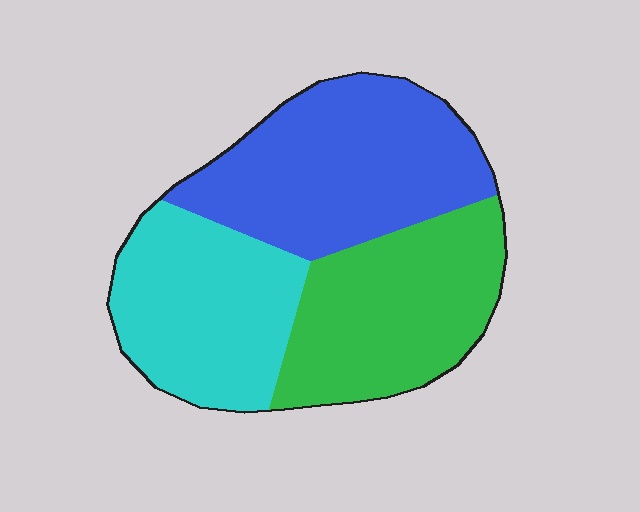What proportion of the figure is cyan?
Cyan covers roughly 30% of the figure.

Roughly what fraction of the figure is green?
Green takes up about one third (1/3) of the figure.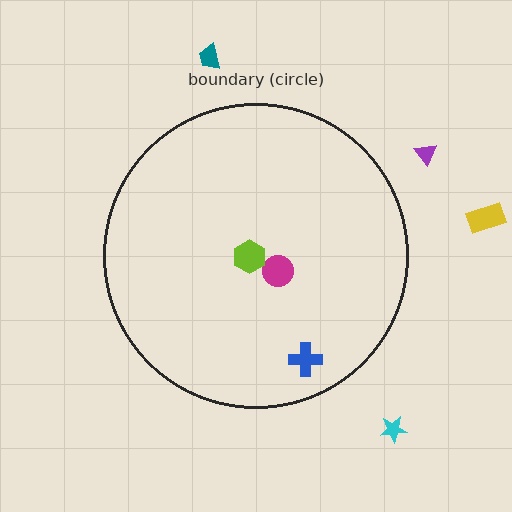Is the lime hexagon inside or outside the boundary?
Inside.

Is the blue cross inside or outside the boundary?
Inside.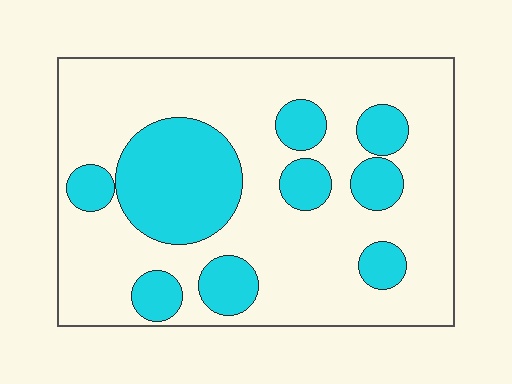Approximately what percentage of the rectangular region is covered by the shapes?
Approximately 30%.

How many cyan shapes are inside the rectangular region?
9.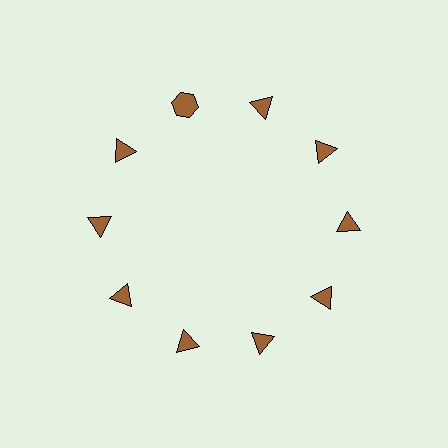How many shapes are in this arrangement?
There are 10 shapes arranged in a ring pattern.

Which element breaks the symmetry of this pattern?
The brown hexagon at roughly the 11 o'clock position breaks the symmetry. All other shapes are brown triangles.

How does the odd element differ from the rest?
It has a different shape: hexagon instead of triangle.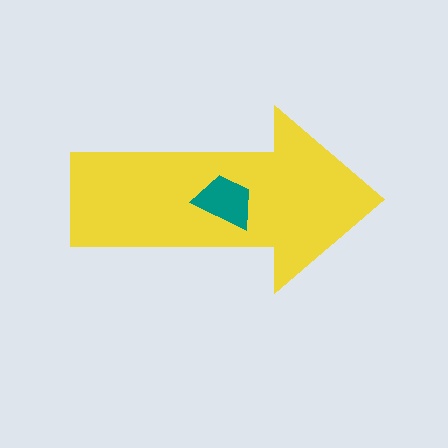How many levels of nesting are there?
2.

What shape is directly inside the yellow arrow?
The teal trapezoid.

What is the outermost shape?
The yellow arrow.